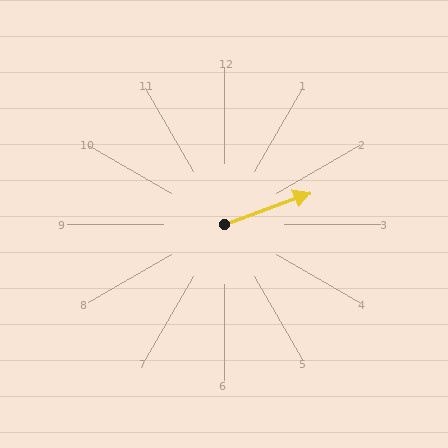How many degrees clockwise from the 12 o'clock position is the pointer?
Approximately 70 degrees.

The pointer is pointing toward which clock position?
Roughly 2 o'clock.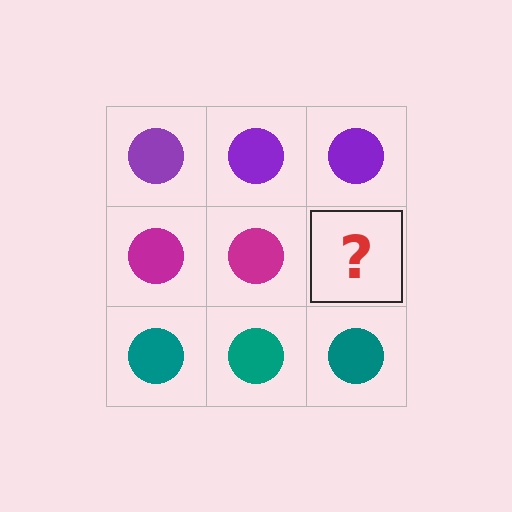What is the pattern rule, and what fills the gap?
The rule is that each row has a consistent color. The gap should be filled with a magenta circle.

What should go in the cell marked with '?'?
The missing cell should contain a magenta circle.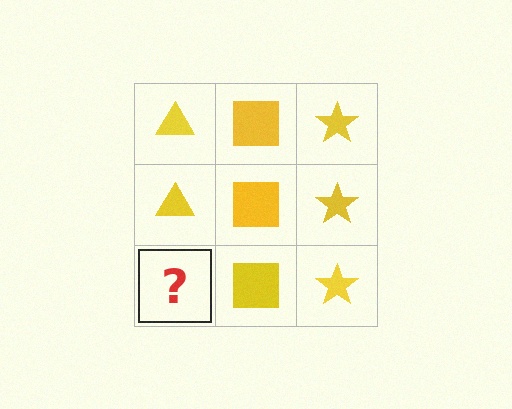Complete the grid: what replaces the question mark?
The question mark should be replaced with a yellow triangle.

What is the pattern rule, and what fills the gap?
The rule is that each column has a consistent shape. The gap should be filled with a yellow triangle.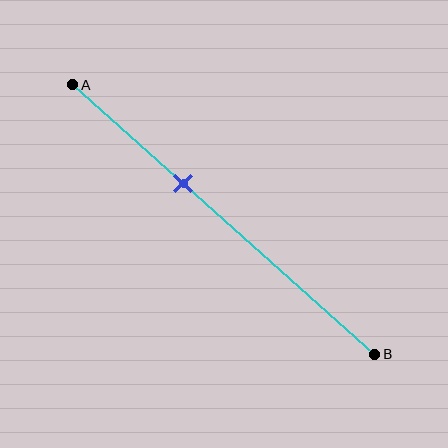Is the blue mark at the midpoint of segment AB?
No, the mark is at about 35% from A, not at the 50% midpoint.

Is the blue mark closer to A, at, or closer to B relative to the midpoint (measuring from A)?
The blue mark is closer to point A than the midpoint of segment AB.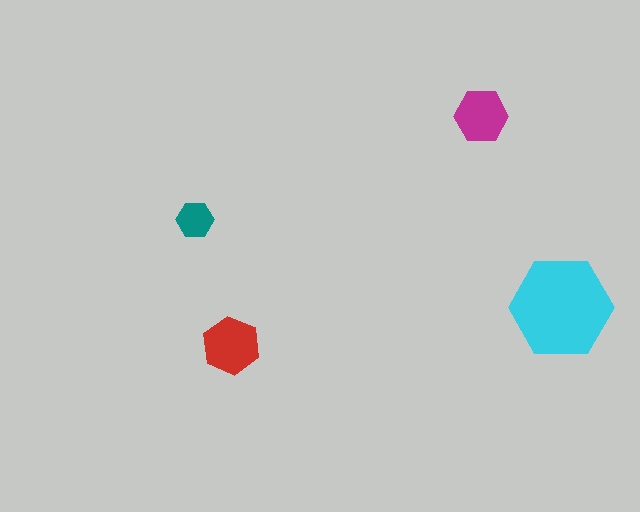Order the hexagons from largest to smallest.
the cyan one, the red one, the magenta one, the teal one.